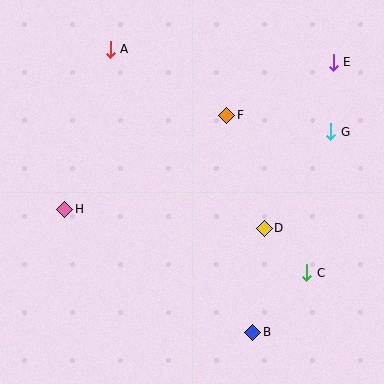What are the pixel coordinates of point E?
Point E is at (333, 62).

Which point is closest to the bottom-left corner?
Point H is closest to the bottom-left corner.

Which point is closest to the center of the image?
Point D at (264, 228) is closest to the center.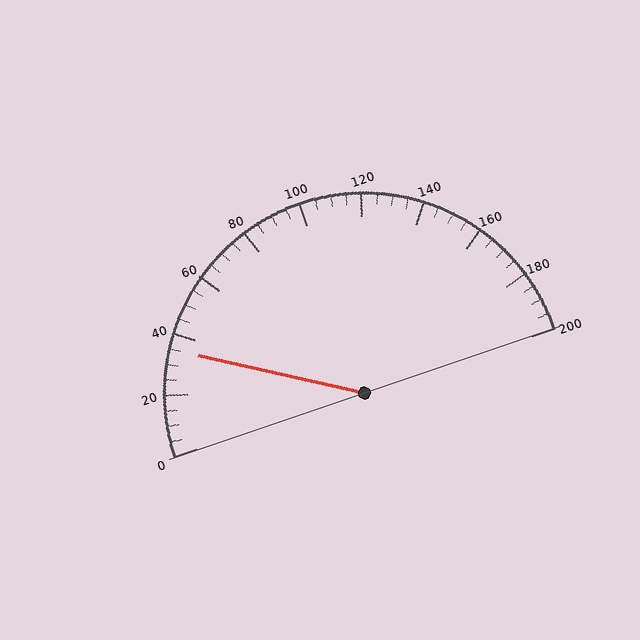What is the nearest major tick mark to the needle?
The nearest major tick mark is 40.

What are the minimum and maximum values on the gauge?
The gauge ranges from 0 to 200.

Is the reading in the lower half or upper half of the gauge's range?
The reading is in the lower half of the range (0 to 200).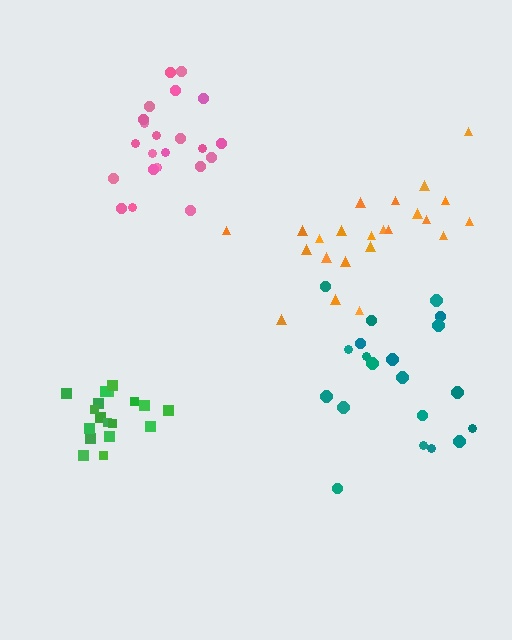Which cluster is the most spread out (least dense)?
Orange.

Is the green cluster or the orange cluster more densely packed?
Green.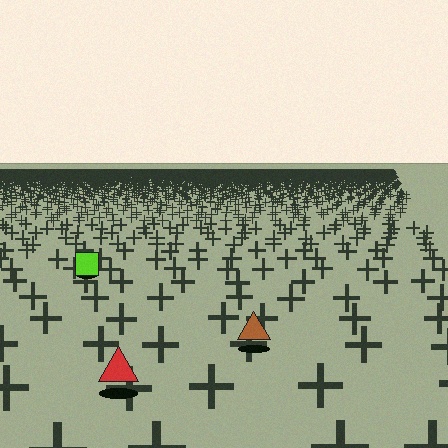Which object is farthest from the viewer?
The lime square is farthest from the viewer. It appears smaller and the ground texture around it is denser.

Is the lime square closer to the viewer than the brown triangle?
No. The brown triangle is closer — you can tell from the texture gradient: the ground texture is coarser near it.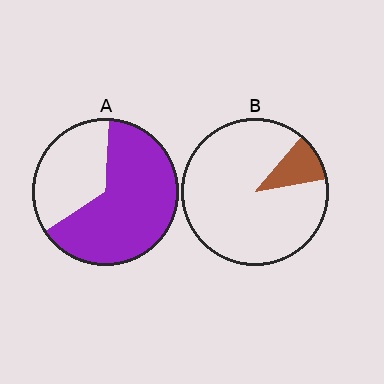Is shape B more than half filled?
No.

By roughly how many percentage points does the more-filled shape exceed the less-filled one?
By roughly 55 percentage points (A over B).